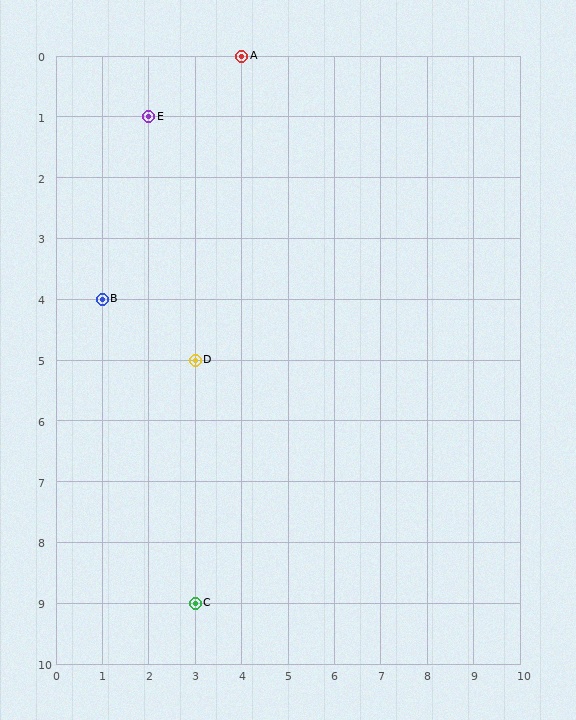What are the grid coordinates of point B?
Point B is at grid coordinates (1, 4).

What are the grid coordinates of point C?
Point C is at grid coordinates (3, 9).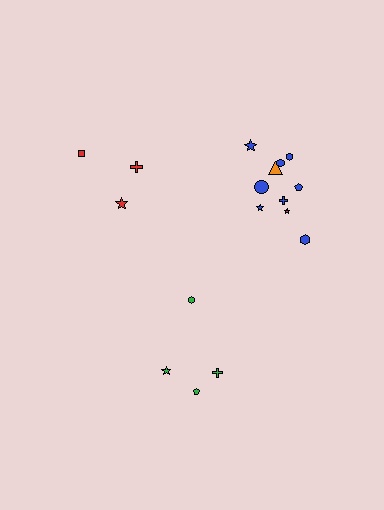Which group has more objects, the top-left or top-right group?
The top-right group.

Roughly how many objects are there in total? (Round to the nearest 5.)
Roughly 15 objects in total.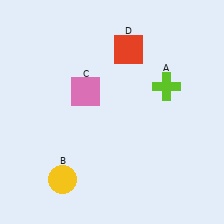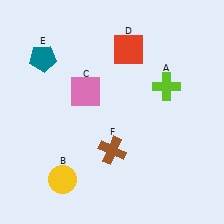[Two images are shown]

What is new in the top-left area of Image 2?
A teal pentagon (E) was added in the top-left area of Image 2.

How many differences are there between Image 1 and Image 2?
There are 2 differences between the two images.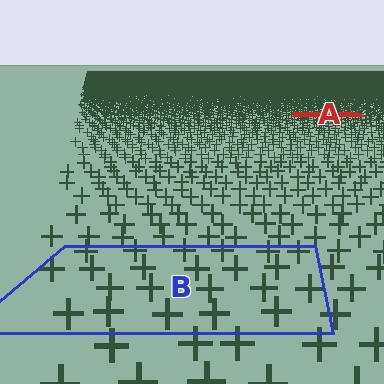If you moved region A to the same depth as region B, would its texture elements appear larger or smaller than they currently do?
They would appear larger. At a closer depth, the same texture elements are projected at a bigger on-screen size.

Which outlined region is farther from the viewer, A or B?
Region A is farther from the viewer — the texture elements inside it appear smaller and more densely packed.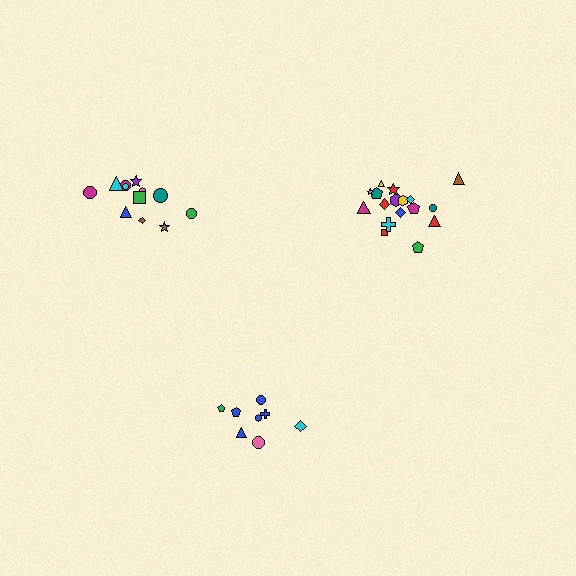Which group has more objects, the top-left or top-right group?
The top-right group.